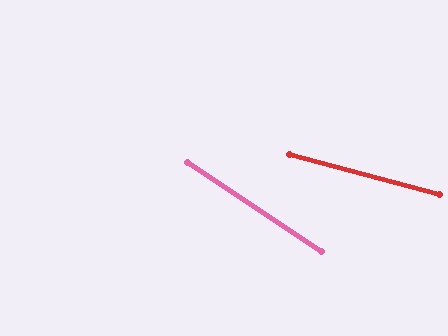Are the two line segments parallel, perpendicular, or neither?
Neither parallel nor perpendicular — they differ by about 19°.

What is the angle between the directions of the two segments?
Approximately 19 degrees.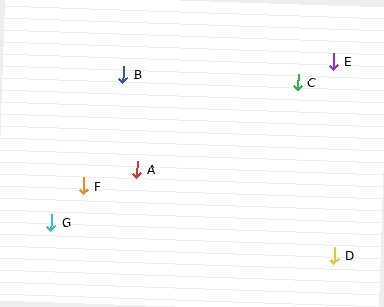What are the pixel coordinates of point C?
Point C is at (298, 82).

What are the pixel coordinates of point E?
Point E is at (334, 62).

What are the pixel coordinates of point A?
Point A is at (137, 170).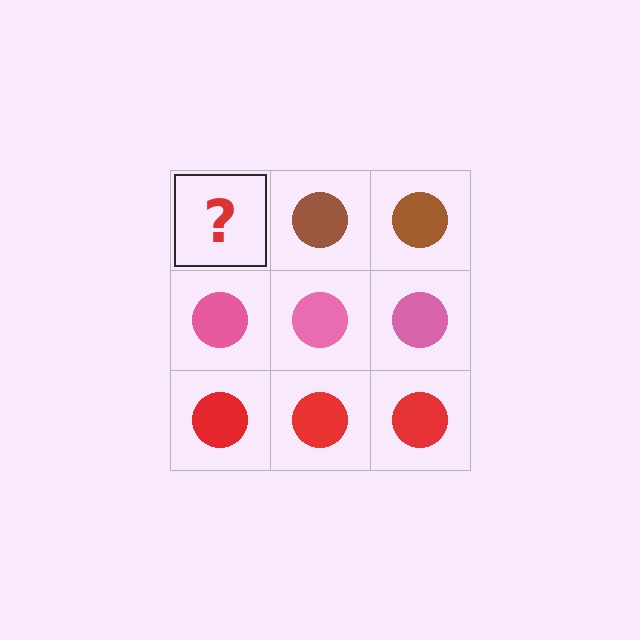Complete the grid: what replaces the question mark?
The question mark should be replaced with a brown circle.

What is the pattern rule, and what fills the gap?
The rule is that each row has a consistent color. The gap should be filled with a brown circle.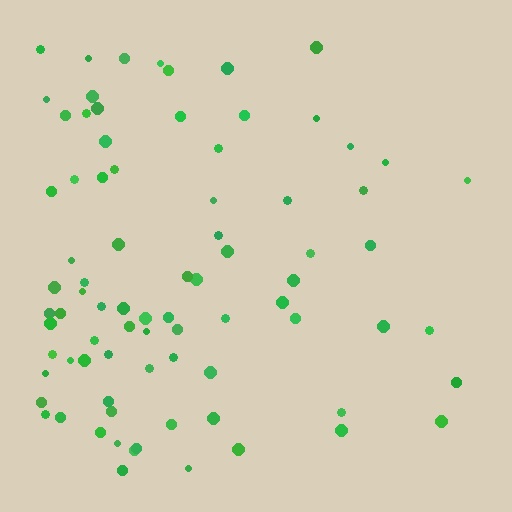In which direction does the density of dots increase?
From right to left, with the left side densest.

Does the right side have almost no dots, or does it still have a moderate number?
Still a moderate number, just noticeably fewer than the left.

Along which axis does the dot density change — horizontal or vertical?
Horizontal.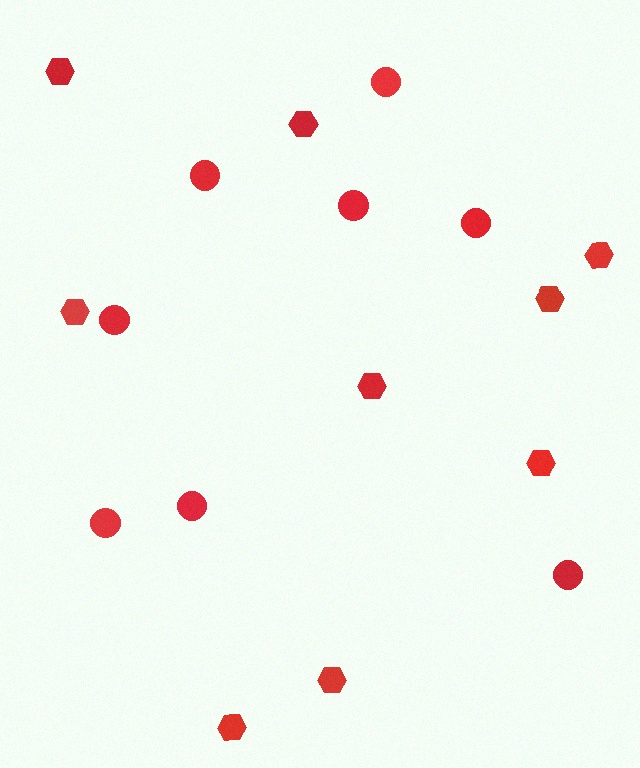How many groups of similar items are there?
There are 2 groups: one group of hexagons (9) and one group of circles (8).